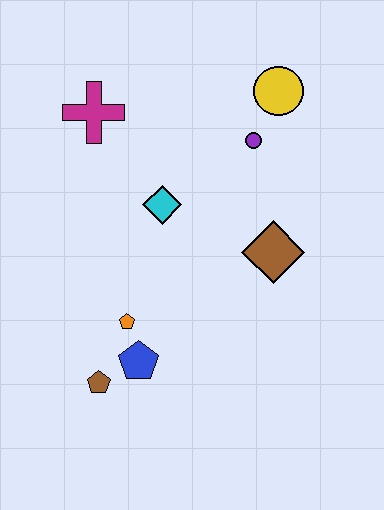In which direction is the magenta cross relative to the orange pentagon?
The magenta cross is above the orange pentagon.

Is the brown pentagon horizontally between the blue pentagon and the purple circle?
No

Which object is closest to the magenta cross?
The cyan diamond is closest to the magenta cross.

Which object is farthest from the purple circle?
The brown pentagon is farthest from the purple circle.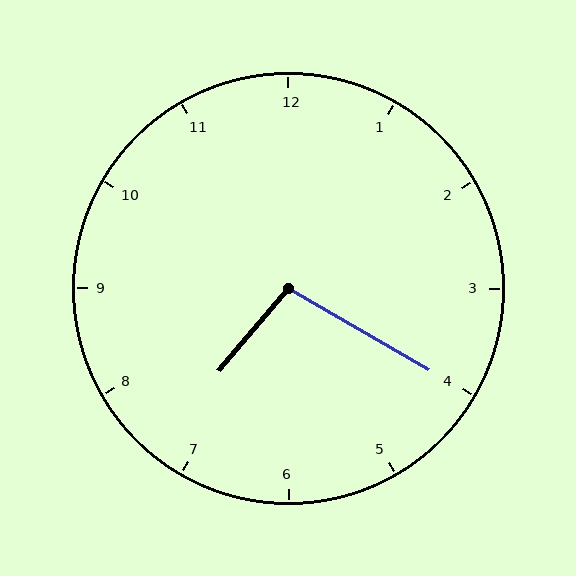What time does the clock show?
7:20.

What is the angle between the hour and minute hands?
Approximately 100 degrees.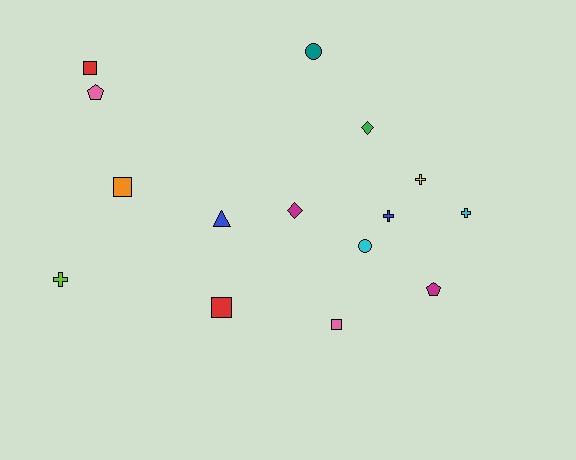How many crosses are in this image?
There are 4 crosses.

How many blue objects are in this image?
There are 2 blue objects.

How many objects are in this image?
There are 15 objects.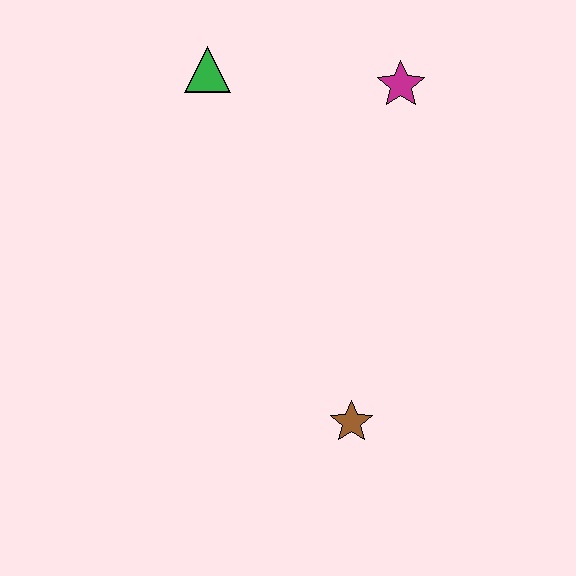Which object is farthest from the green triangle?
The brown star is farthest from the green triangle.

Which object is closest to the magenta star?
The green triangle is closest to the magenta star.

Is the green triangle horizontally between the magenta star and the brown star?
No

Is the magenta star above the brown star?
Yes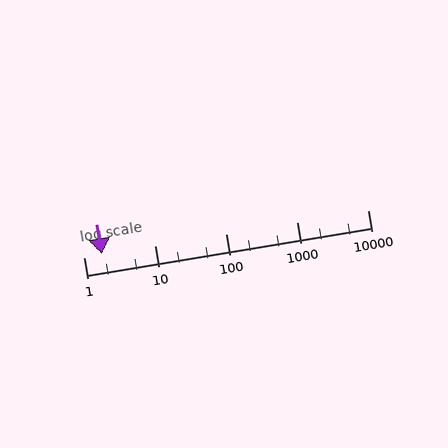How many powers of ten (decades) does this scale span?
The scale spans 4 decades, from 1 to 10000.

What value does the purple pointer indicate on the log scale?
The pointer indicates approximately 1.8.